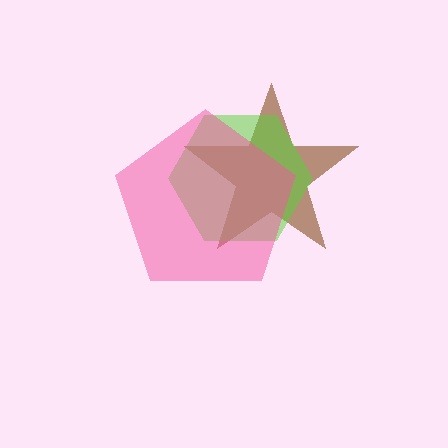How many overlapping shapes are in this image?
There are 3 overlapping shapes in the image.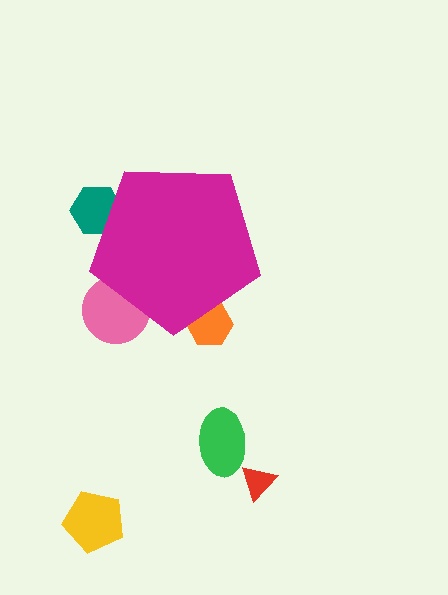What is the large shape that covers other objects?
A magenta pentagon.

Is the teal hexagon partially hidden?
Yes, the teal hexagon is partially hidden behind the magenta pentagon.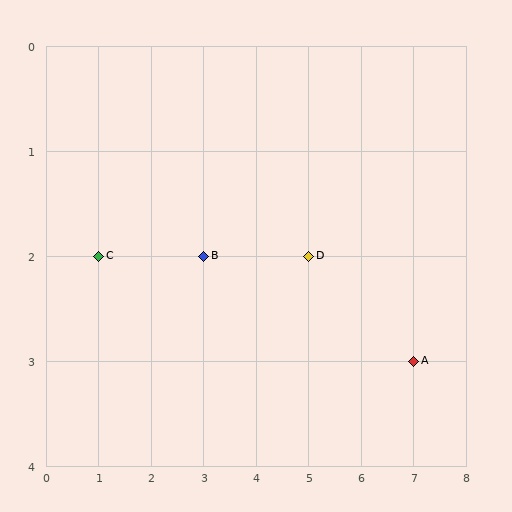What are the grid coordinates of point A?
Point A is at grid coordinates (7, 3).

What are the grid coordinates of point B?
Point B is at grid coordinates (3, 2).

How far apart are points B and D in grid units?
Points B and D are 2 columns apart.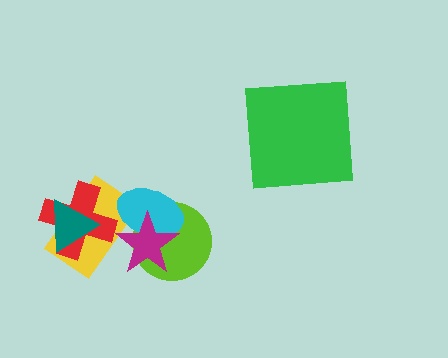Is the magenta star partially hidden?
No, no other shape covers it.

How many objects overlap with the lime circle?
2 objects overlap with the lime circle.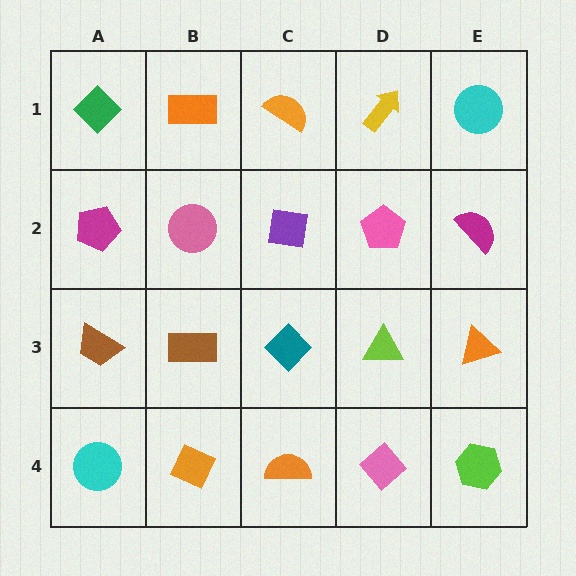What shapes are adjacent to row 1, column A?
A magenta pentagon (row 2, column A), an orange rectangle (row 1, column B).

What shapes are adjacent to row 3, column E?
A magenta semicircle (row 2, column E), a lime hexagon (row 4, column E), a lime triangle (row 3, column D).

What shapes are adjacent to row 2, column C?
An orange semicircle (row 1, column C), a teal diamond (row 3, column C), a pink circle (row 2, column B), a pink pentagon (row 2, column D).